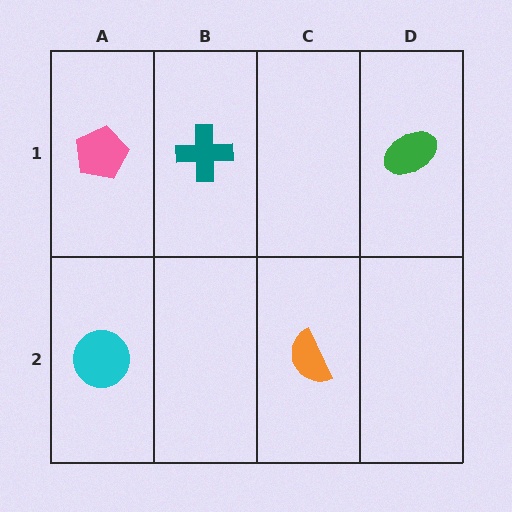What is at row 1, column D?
A green ellipse.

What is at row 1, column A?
A pink pentagon.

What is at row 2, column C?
An orange semicircle.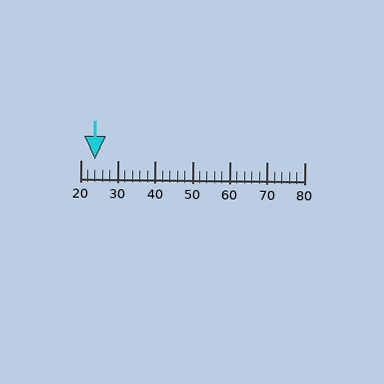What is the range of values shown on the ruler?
The ruler shows values from 20 to 80.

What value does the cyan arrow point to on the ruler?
The cyan arrow points to approximately 24.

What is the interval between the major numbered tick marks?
The major tick marks are spaced 10 units apart.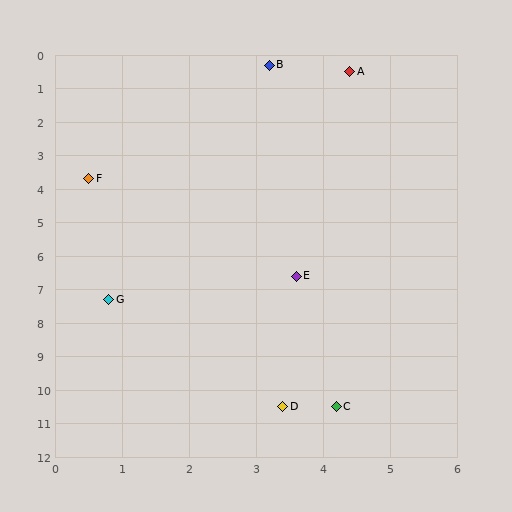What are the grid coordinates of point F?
Point F is at approximately (0.5, 3.7).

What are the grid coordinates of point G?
Point G is at approximately (0.8, 7.3).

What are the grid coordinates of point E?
Point E is at approximately (3.6, 6.6).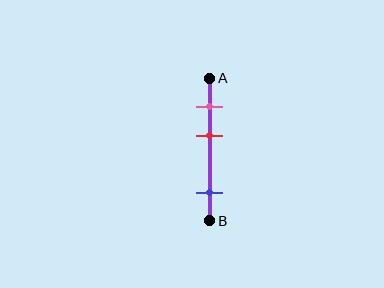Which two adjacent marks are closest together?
The pink and red marks are the closest adjacent pair.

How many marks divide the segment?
There are 3 marks dividing the segment.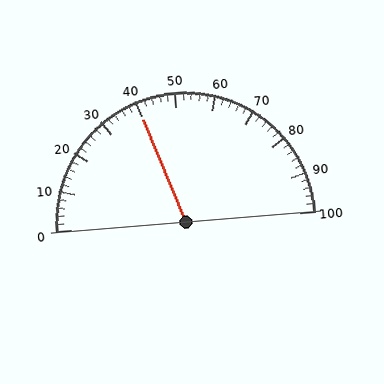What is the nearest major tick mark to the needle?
The nearest major tick mark is 40.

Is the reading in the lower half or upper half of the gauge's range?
The reading is in the lower half of the range (0 to 100).